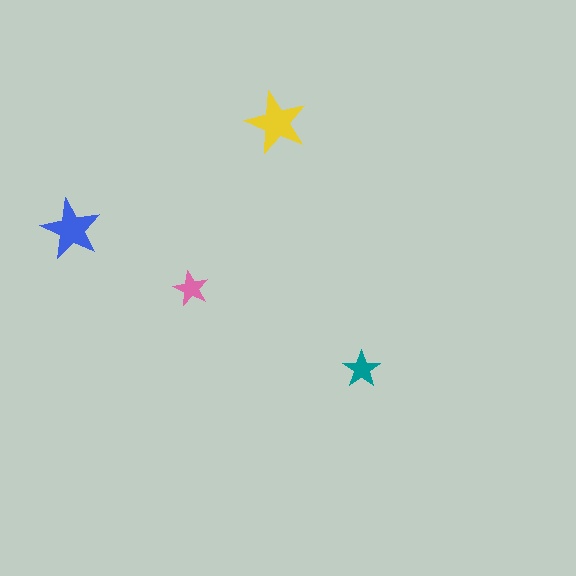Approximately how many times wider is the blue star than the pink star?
About 1.5 times wider.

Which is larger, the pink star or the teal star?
The teal one.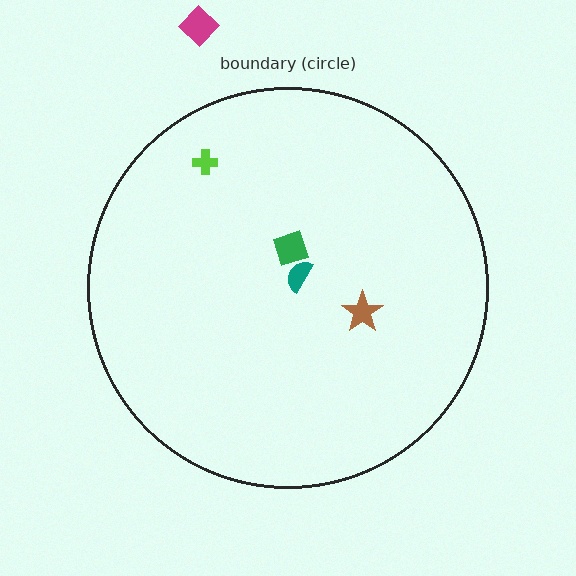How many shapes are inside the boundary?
4 inside, 1 outside.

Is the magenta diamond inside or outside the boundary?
Outside.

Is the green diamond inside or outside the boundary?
Inside.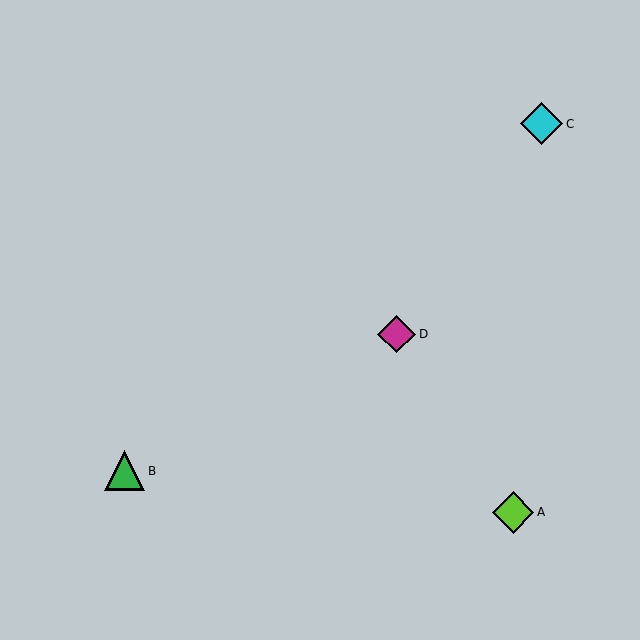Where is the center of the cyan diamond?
The center of the cyan diamond is at (542, 124).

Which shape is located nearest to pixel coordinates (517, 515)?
The lime diamond (labeled A) at (513, 512) is nearest to that location.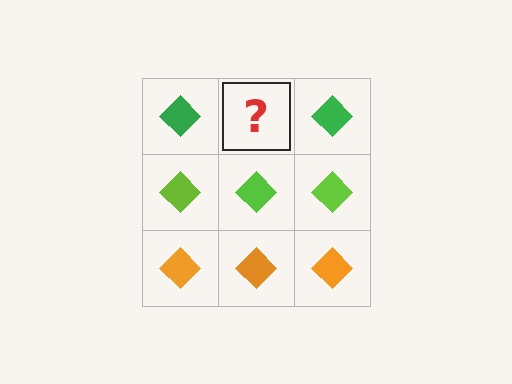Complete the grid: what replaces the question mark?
The question mark should be replaced with a green diamond.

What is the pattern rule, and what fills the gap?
The rule is that each row has a consistent color. The gap should be filled with a green diamond.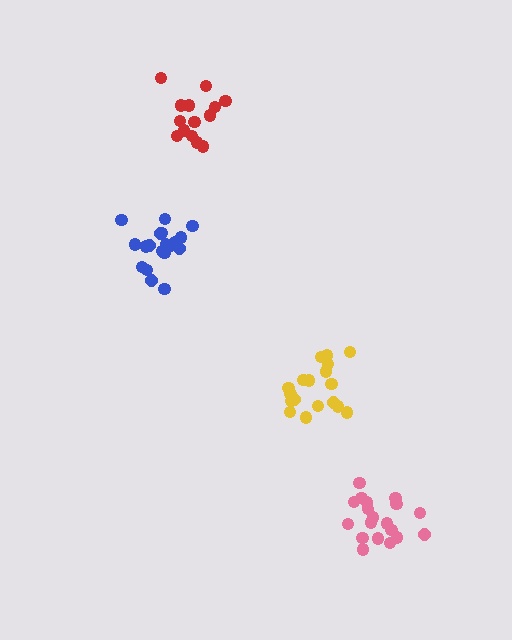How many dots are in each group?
Group 1: 19 dots, Group 2: 14 dots, Group 3: 18 dots, Group 4: 19 dots (70 total).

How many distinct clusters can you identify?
There are 4 distinct clusters.